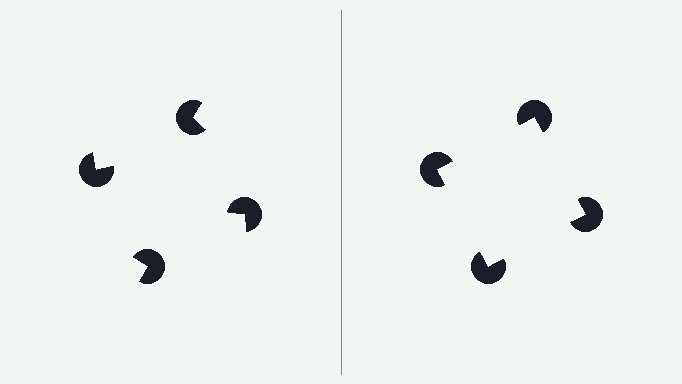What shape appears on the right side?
An illusory square.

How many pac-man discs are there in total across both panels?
8 — 4 on each side.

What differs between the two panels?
The pac-man discs are positioned identically on both sides; only the wedge orientations differ. On the right they align to a square; on the left they are misaligned.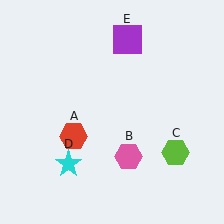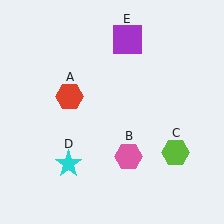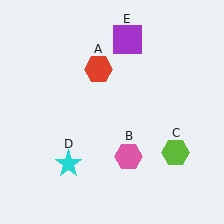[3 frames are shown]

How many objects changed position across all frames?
1 object changed position: red hexagon (object A).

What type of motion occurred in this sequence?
The red hexagon (object A) rotated clockwise around the center of the scene.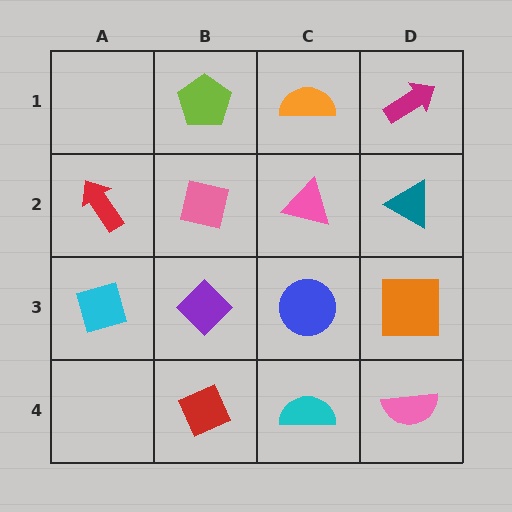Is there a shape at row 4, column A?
No, that cell is empty.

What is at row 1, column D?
A magenta arrow.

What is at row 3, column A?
A cyan diamond.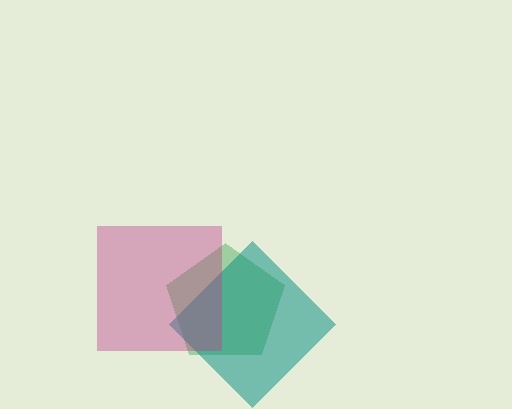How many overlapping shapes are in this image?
There are 3 overlapping shapes in the image.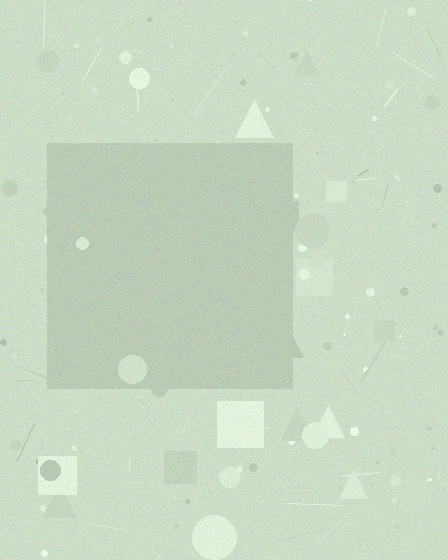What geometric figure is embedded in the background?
A square is embedded in the background.